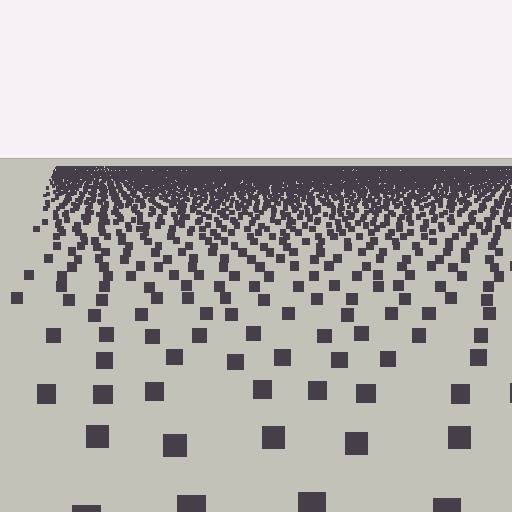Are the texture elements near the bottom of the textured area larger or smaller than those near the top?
Larger. Near the bottom, elements are closer to the viewer and appear at a bigger on-screen size.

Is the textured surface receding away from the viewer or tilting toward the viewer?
The surface is receding away from the viewer. Texture elements get smaller and denser toward the top.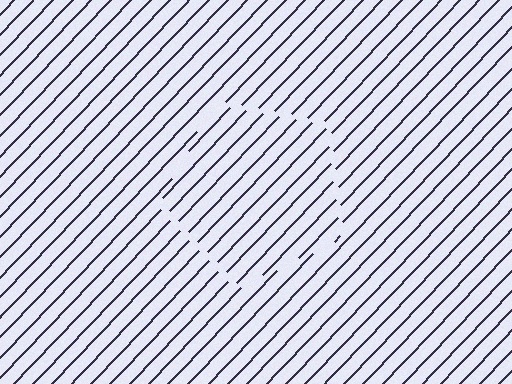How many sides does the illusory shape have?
5 sides — the line-ends trace a pentagon.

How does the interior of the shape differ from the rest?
The interior of the shape contains the same grating, shifted by half a period — the contour is defined by the phase discontinuity where line-ends from the inner and outer gratings abut.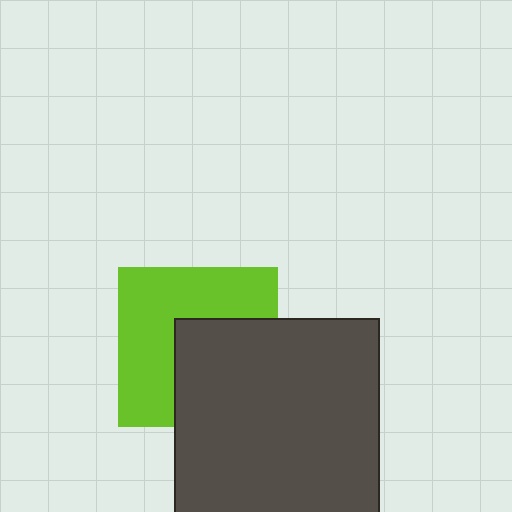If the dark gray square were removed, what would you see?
You would see the complete lime square.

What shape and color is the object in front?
The object in front is a dark gray square.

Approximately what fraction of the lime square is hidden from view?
Roughly 45% of the lime square is hidden behind the dark gray square.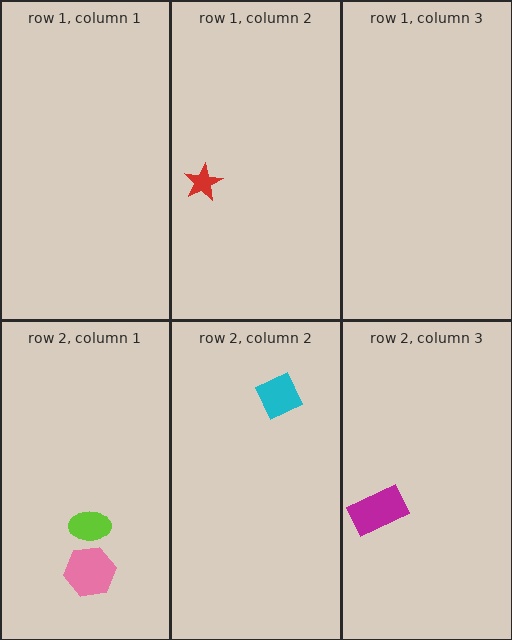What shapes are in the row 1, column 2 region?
The red star.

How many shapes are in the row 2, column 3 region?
1.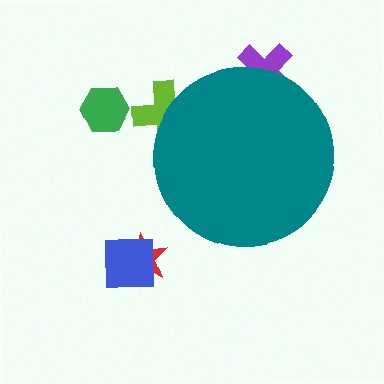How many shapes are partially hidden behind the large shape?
2 shapes are partially hidden.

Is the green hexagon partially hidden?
No, the green hexagon is fully visible.